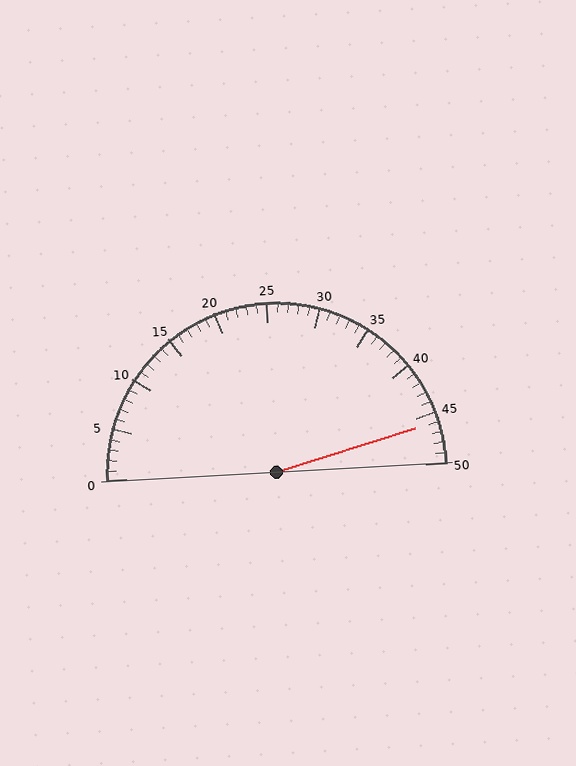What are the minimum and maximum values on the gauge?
The gauge ranges from 0 to 50.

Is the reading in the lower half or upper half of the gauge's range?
The reading is in the upper half of the range (0 to 50).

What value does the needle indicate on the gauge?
The needle indicates approximately 46.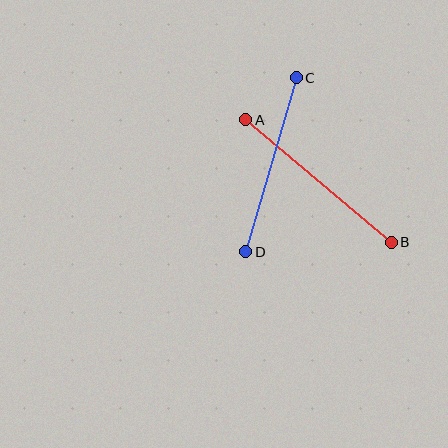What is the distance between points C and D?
The distance is approximately 181 pixels.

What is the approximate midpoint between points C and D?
The midpoint is at approximately (271, 165) pixels.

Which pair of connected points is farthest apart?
Points A and B are farthest apart.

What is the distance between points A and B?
The distance is approximately 190 pixels.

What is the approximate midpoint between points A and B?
The midpoint is at approximately (319, 181) pixels.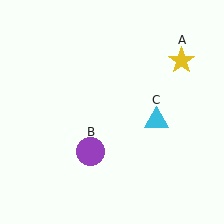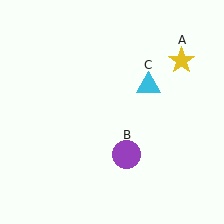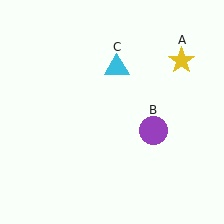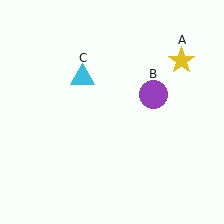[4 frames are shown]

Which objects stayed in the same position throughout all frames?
Yellow star (object A) remained stationary.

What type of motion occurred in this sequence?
The purple circle (object B), cyan triangle (object C) rotated counterclockwise around the center of the scene.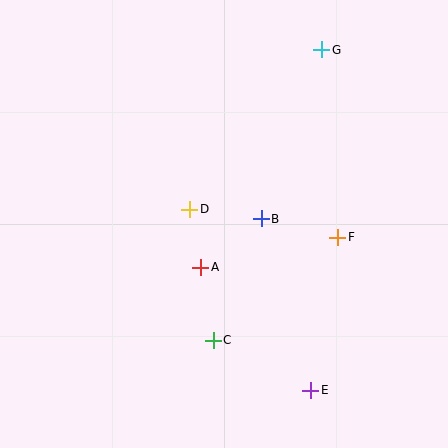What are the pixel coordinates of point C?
Point C is at (213, 340).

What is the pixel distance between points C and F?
The distance between C and F is 161 pixels.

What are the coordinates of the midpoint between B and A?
The midpoint between B and A is at (231, 243).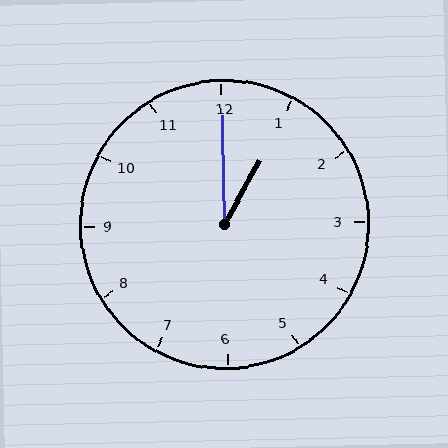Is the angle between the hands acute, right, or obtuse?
It is acute.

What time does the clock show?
1:00.